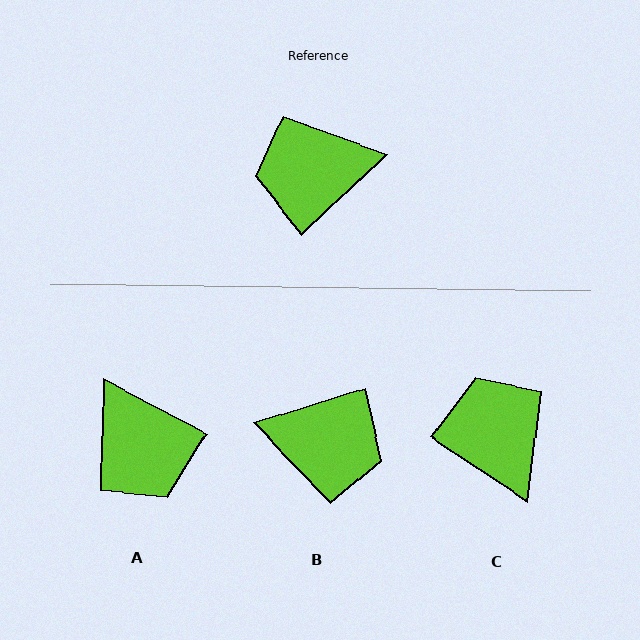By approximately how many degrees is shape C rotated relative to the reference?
Approximately 77 degrees clockwise.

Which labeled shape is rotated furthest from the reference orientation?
B, about 154 degrees away.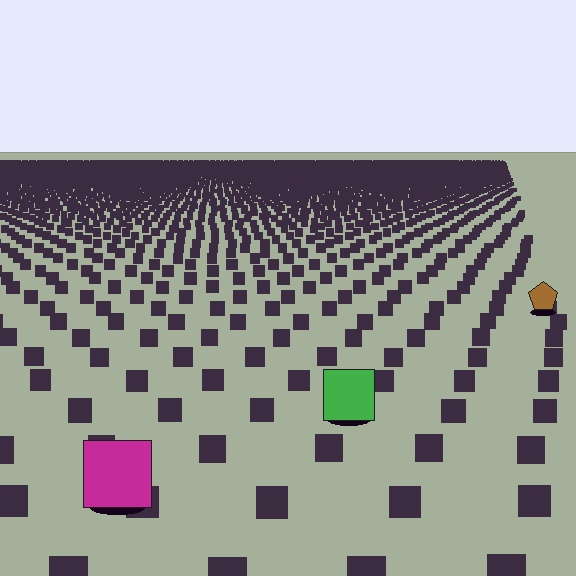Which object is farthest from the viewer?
The brown pentagon is farthest from the viewer. It appears smaller and the ground texture around it is denser.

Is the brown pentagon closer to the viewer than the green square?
No. The green square is closer — you can tell from the texture gradient: the ground texture is coarser near it.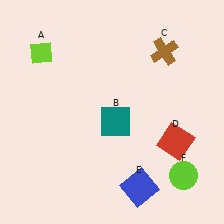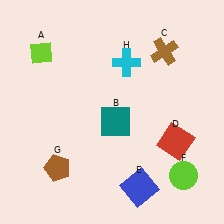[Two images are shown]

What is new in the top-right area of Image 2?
A cyan cross (H) was added in the top-right area of Image 2.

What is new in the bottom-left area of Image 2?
A brown pentagon (G) was added in the bottom-left area of Image 2.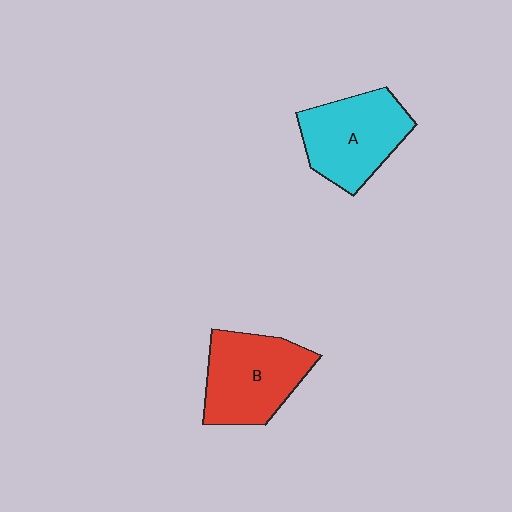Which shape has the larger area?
Shape B (red).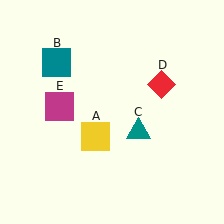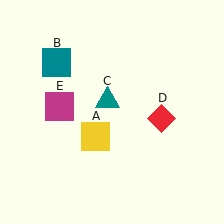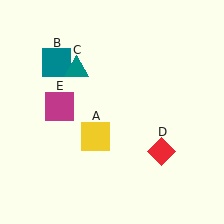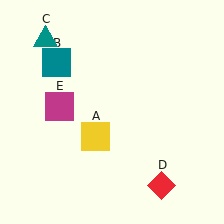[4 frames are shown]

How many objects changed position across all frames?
2 objects changed position: teal triangle (object C), red diamond (object D).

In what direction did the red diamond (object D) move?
The red diamond (object D) moved down.